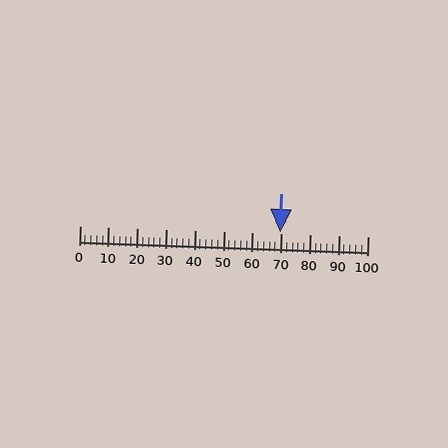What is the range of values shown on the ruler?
The ruler shows values from 0 to 100.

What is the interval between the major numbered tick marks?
The major tick marks are spaced 10 units apart.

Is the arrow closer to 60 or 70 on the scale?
The arrow is closer to 70.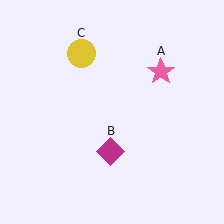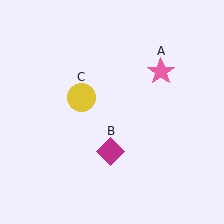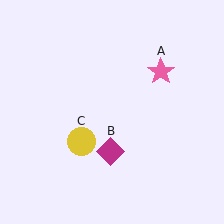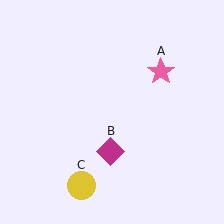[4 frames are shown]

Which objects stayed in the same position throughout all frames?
Pink star (object A) and magenta diamond (object B) remained stationary.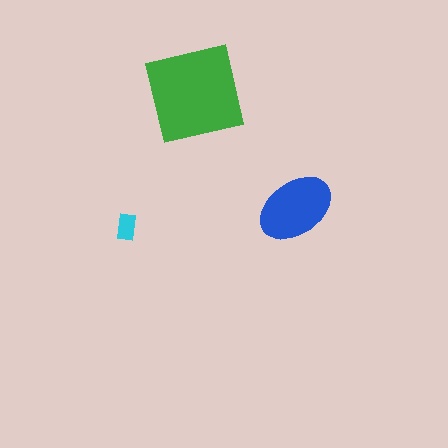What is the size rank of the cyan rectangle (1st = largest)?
3rd.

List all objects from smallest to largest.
The cyan rectangle, the blue ellipse, the green square.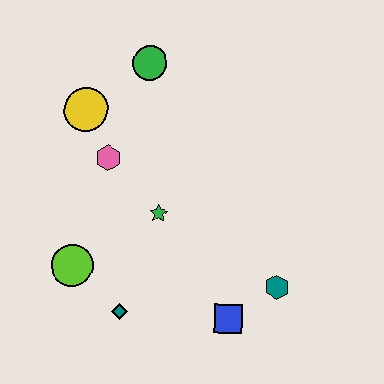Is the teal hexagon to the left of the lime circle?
No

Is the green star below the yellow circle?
Yes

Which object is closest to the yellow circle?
The pink hexagon is closest to the yellow circle.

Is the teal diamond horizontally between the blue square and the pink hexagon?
Yes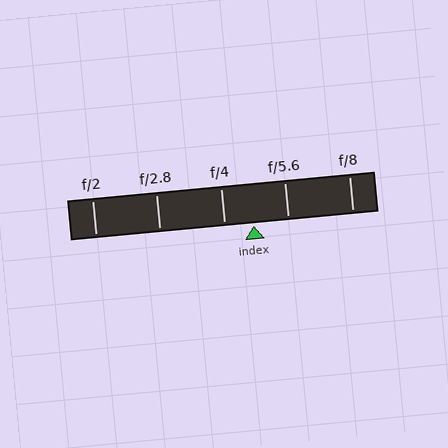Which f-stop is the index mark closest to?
The index mark is closest to f/4.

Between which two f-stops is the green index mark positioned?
The index mark is between f/4 and f/5.6.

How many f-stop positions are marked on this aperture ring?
There are 5 f-stop positions marked.